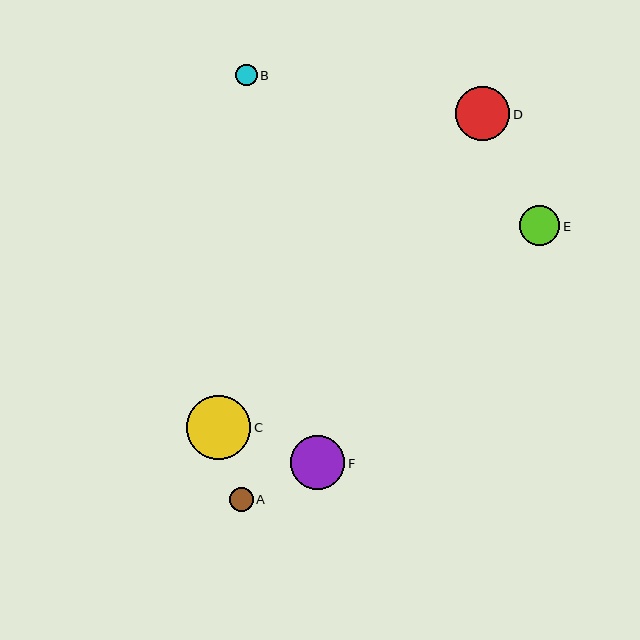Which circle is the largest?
Circle C is the largest with a size of approximately 64 pixels.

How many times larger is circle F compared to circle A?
Circle F is approximately 2.2 times the size of circle A.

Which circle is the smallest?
Circle B is the smallest with a size of approximately 21 pixels.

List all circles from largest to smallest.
From largest to smallest: C, F, D, E, A, B.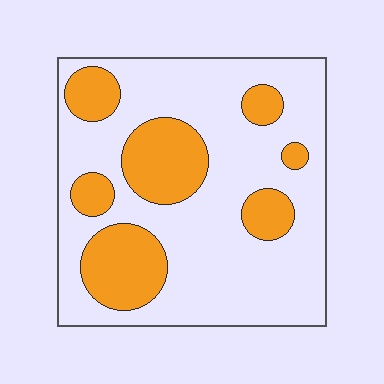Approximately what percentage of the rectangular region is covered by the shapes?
Approximately 30%.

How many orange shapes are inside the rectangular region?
7.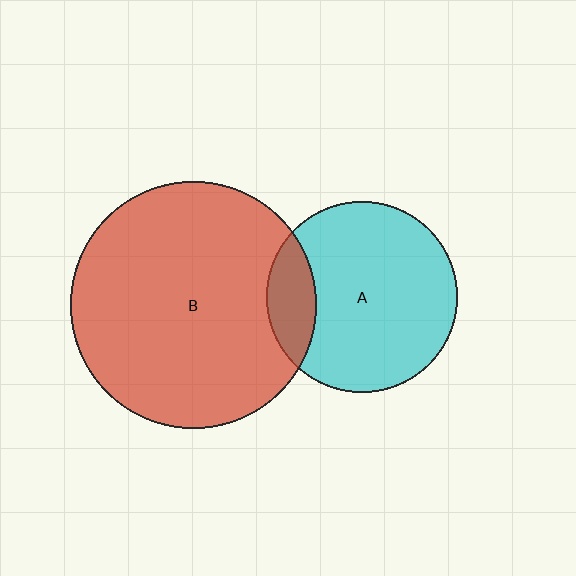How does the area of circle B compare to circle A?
Approximately 1.7 times.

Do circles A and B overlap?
Yes.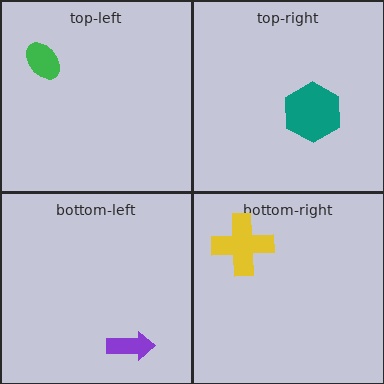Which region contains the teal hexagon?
The top-right region.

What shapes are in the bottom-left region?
The purple arrow.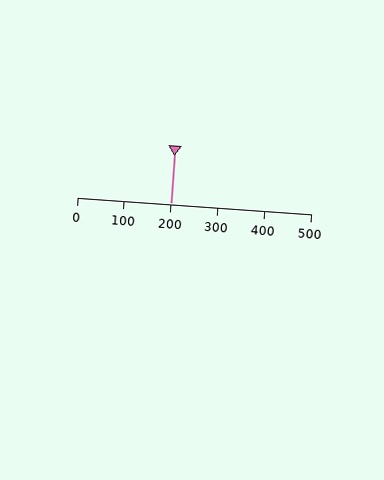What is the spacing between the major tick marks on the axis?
The major ticks are spaced 100 apart.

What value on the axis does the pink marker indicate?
The marker indicates approximately 200.